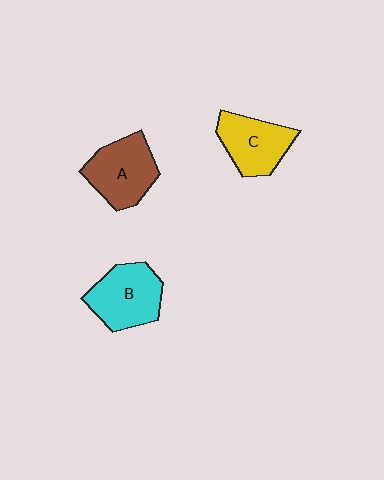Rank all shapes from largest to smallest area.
From largest to smallest: B (cyan), A (brown), C (yellow).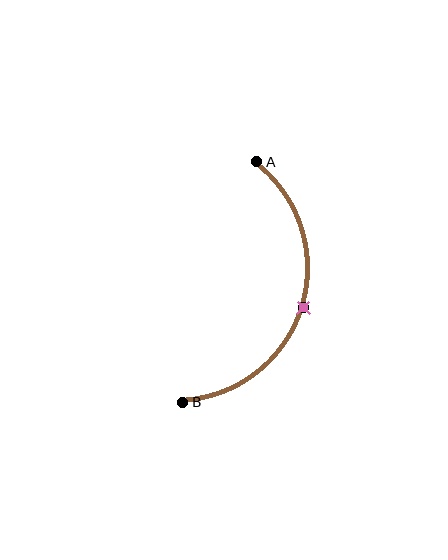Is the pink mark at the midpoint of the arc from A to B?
Yes. The pink mark lies on the arc at equal arc-length from both A and B — it is the arc midpoint.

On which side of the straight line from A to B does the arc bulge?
The arc bulges to the right of the straight line connecting A and B.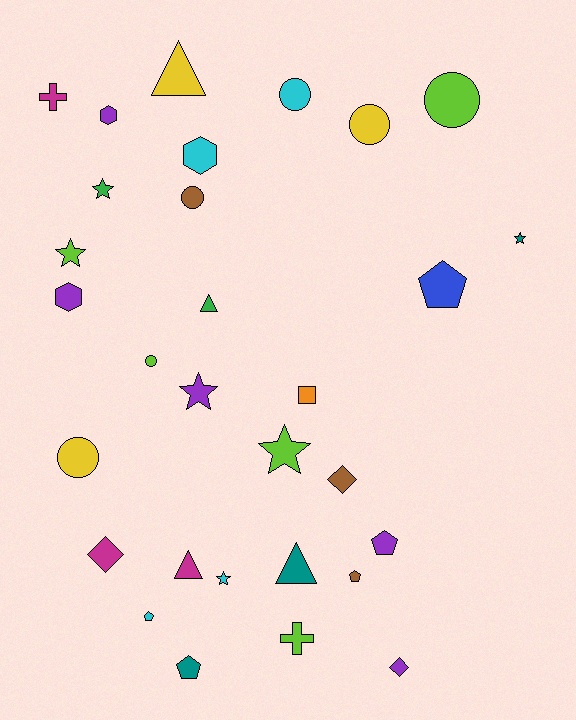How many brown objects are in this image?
There are 3 brown objects.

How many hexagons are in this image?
There are 3 hexagons.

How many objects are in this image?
There are 30 objects.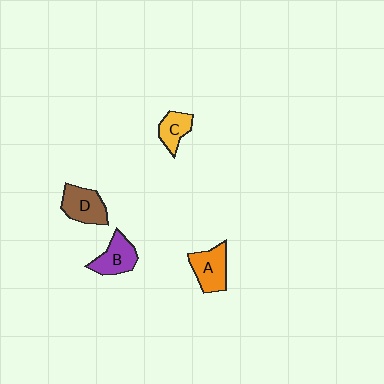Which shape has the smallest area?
Shape C (yellow).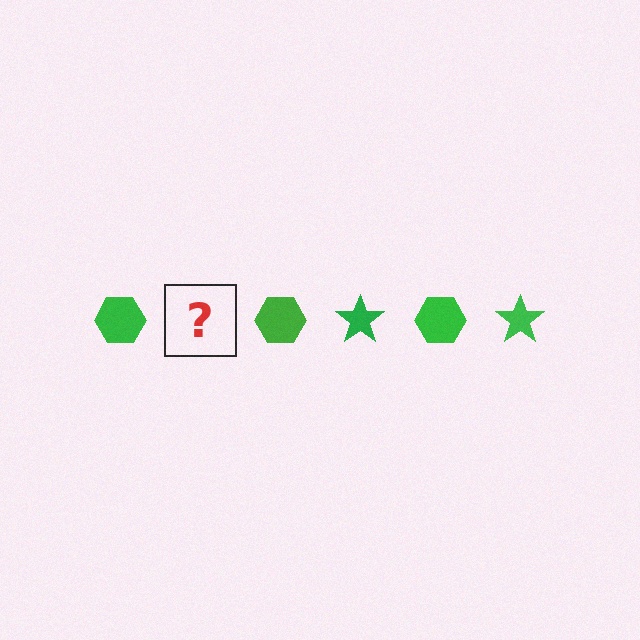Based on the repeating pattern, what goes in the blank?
The blank should be a green star.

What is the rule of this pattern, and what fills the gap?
The rule is that the pattern cycles through hexagon, star shapes in green. The gap should be filled with a green star.